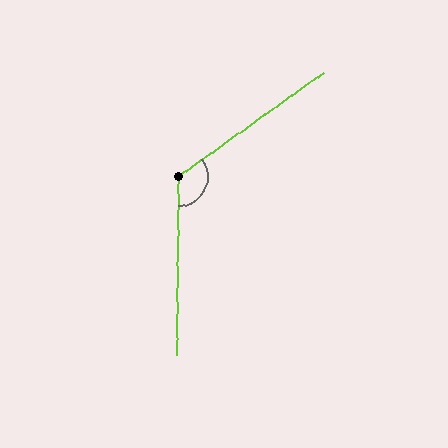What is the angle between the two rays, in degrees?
Approximately 126 degrees.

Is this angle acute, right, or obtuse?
It is obtuse.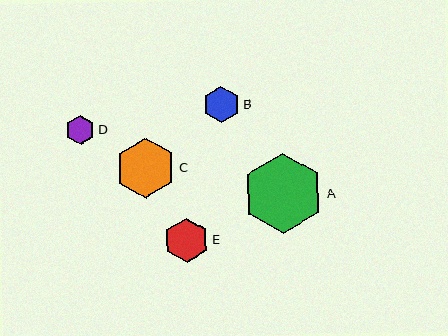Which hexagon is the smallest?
Hexagon D is the smallest with a size of approximately 29 pixels.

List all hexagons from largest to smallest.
From largest to smallest: A, C, E, B, D.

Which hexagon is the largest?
Hexagon A is the largest with a size of approximately 81 pixels.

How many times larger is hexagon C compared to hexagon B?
Hexagon C is approximately 1.6 times the size of hexagon B.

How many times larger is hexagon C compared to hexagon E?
Hexagon C is approximately 1.3 times the size of hexagon E.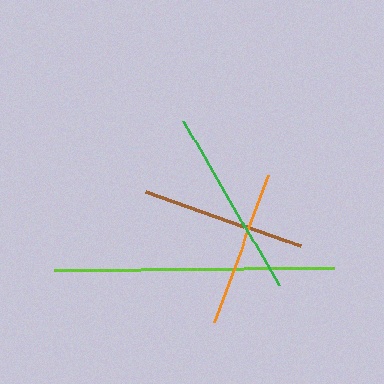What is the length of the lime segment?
The lime segment is approximately 280 pixels long.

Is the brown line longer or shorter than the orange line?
The brown line is longer than the orange line.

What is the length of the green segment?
The green segment is approximately 190 pixels long.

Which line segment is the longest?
The lime line is the longest at approximately 280 pixels.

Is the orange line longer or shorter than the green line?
The green line is longer than the orange line.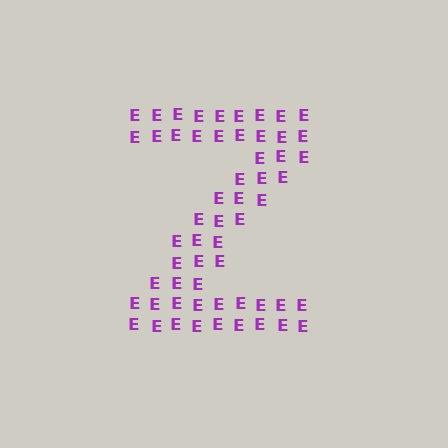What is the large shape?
The large shape is the letter Z.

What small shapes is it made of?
It is made of small letter E's.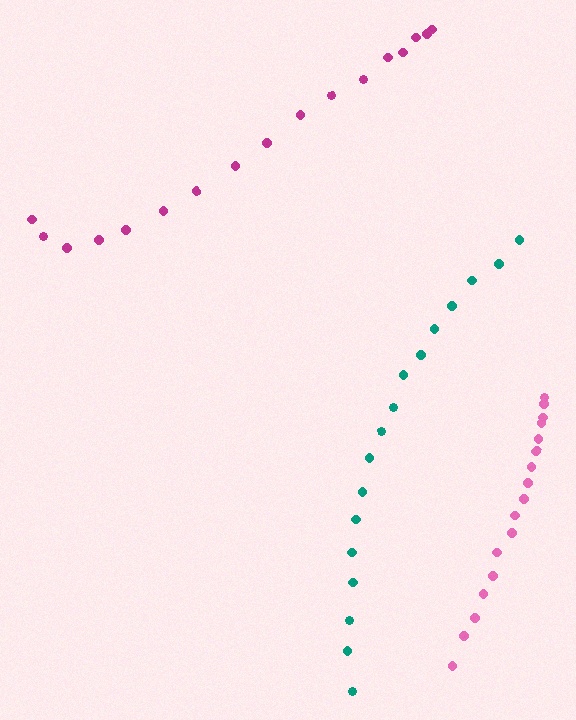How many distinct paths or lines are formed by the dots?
There are 3 distinct paths.